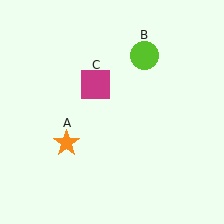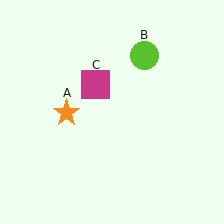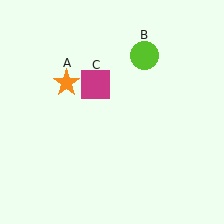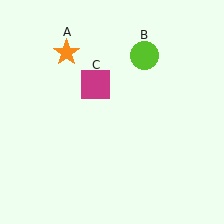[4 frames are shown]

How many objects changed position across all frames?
1 object changed position: orange star (object A).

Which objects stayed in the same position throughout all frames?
Lime circle (object B) and magenta square (object C) remained stationary.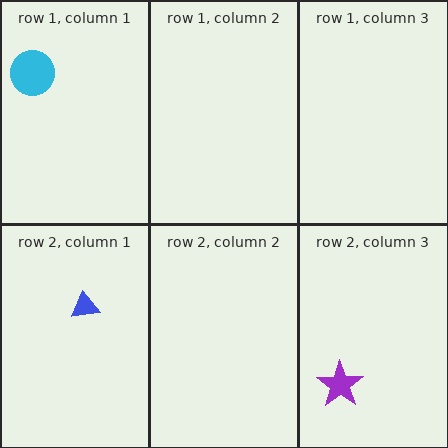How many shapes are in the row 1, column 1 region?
1.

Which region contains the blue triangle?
The row 2, column 1 region.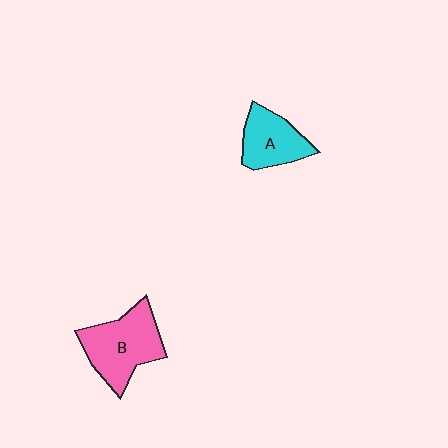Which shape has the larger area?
Shape B (pink).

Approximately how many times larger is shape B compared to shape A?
Approximately 1.4 times.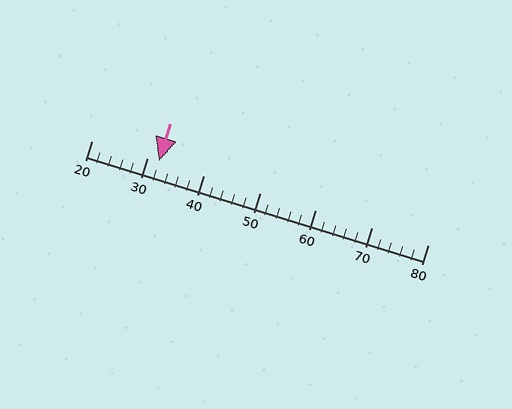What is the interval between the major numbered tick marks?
The major tick marks are spaced 10 units apart.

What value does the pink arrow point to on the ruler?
The pink arrow points to approximately 32.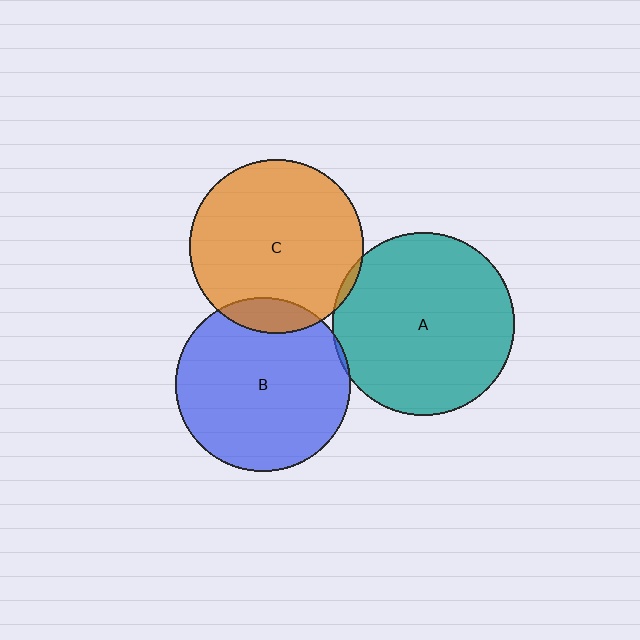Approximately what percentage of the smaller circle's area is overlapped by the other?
Approximately 5%.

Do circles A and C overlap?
Yes.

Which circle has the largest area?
Circle A (teal).